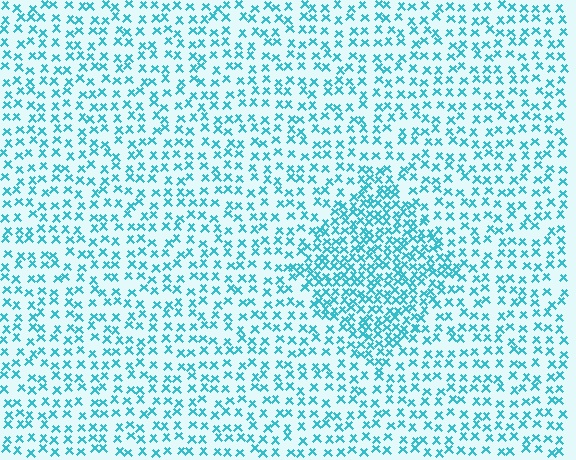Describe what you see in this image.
The image contains small cyan elements arranged at two different densities. A diamond-shaped region is visible where the elements are more densely packed than the surrounding area.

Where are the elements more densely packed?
The elements are more densely packed inside the diamond boundary.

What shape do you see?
I see a diamond.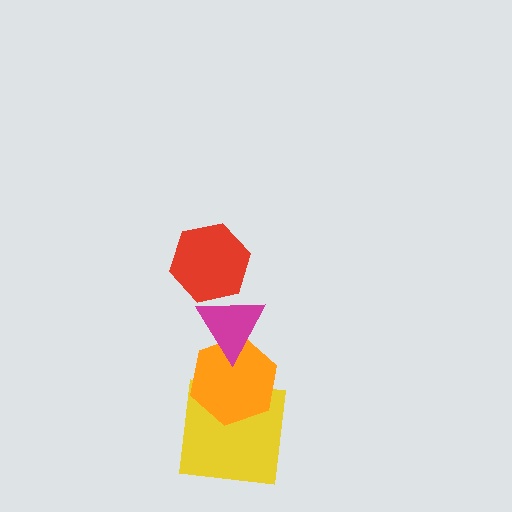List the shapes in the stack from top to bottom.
From top to bottom: the red hexagon, the magenta triangle, the orange hexagon, the yellow square.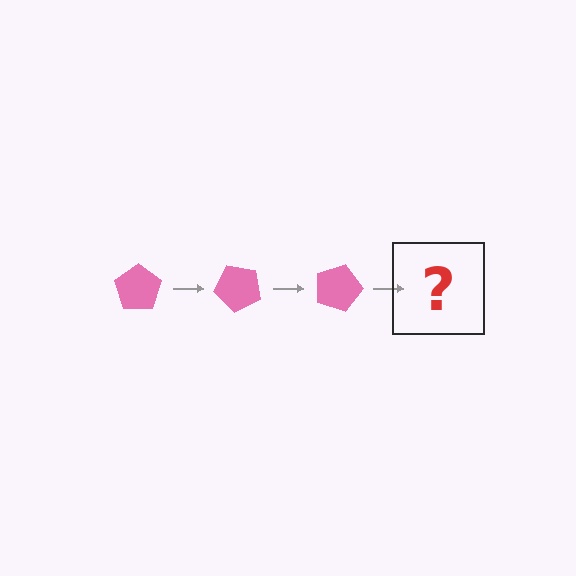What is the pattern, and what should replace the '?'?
The pattern is that the pentagon rotates 45 degrees each step. The '?' should be a pink pentagon rotated 135 degrees.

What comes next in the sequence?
The next element should be a pink pentagon rotated 135 degrees.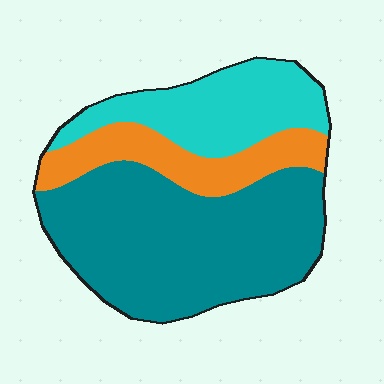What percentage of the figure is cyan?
Cyan covers 25% of the figure.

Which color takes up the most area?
Teal, at roughly 55%.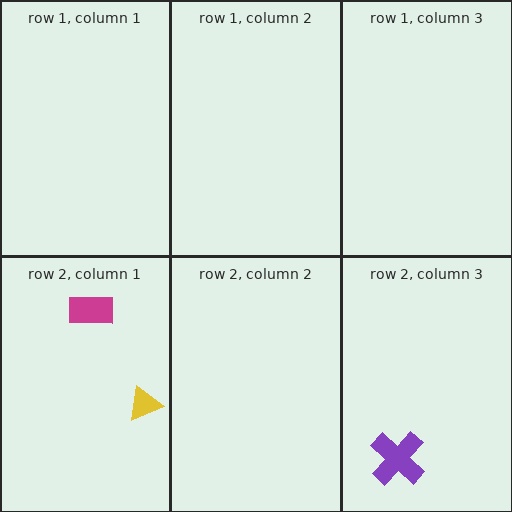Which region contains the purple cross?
The row 2, column 3 region.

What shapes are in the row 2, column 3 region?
The purple cross.